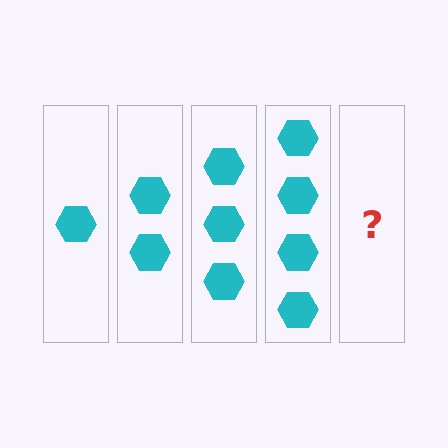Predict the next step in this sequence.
The next step is 5 hexagons.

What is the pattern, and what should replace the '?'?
The pattern is that each step adds one more hexagon. The '?' should be 5 hexagons.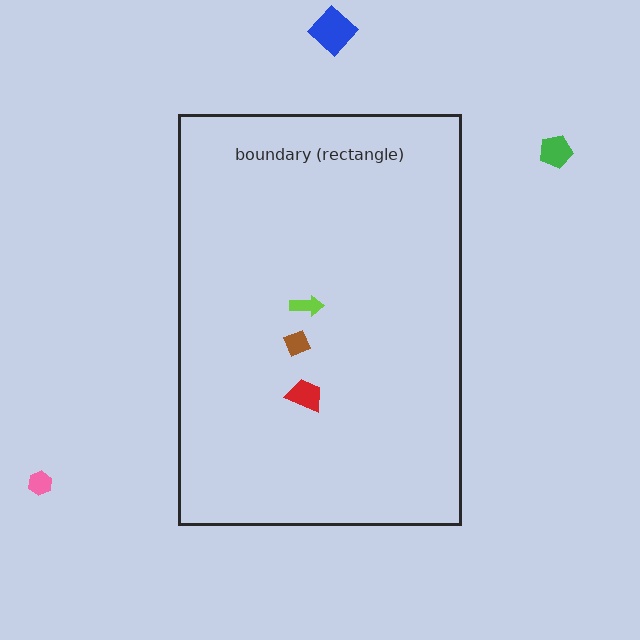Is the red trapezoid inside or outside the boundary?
Inside.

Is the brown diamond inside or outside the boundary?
Inside.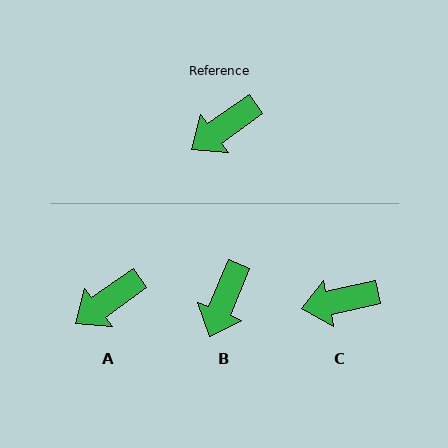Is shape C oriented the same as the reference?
No, it is off by about 23 degrees.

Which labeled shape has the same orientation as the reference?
A.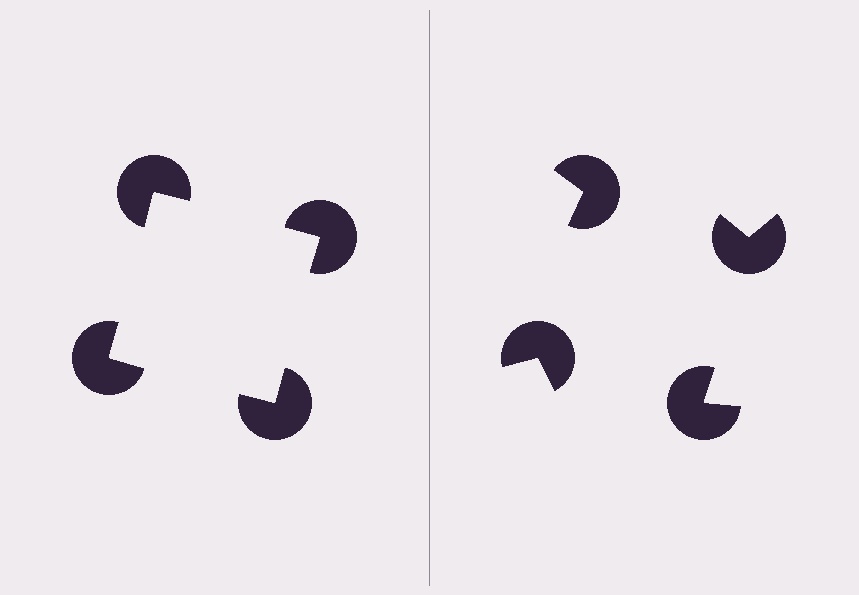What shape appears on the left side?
An illusory square.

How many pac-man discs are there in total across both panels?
8 — 4 on each side.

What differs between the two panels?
The pac-man discs are positioned identically on both sides; only the wedge orientations differ. On the left they align to a square; on the right they are misaligned.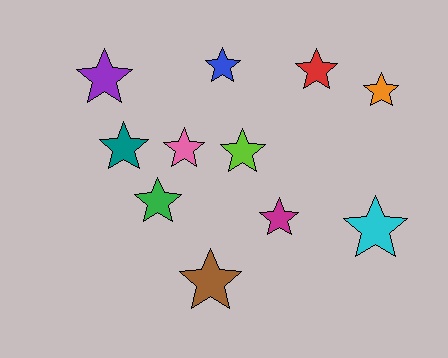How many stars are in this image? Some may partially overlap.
There are 11 stars.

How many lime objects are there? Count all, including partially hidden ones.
There is 1 lime object.